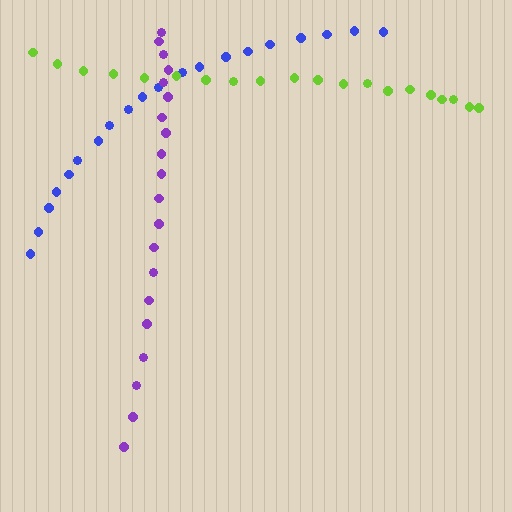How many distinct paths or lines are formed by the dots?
There are 3 distinct paths.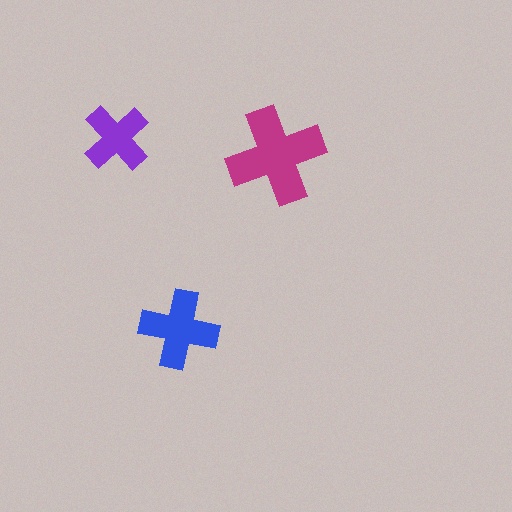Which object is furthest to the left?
The purple cross is leftmost.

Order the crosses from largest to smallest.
the magenta one, the blue one, the purple one.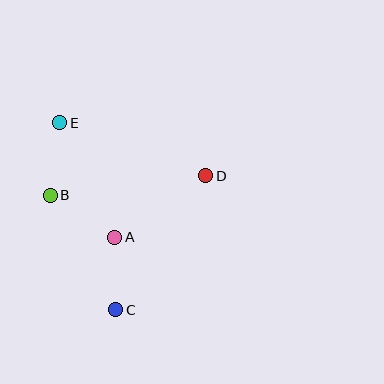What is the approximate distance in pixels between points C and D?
The distance between C and D is approximately 161 pixels.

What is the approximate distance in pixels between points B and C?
The distance between B and C is approximately 132 pixels.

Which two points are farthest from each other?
Points C and E are farthest from each other.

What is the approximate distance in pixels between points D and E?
The distance between D and E is approximately 155 pixels.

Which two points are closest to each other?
Points A and C are closest to each other.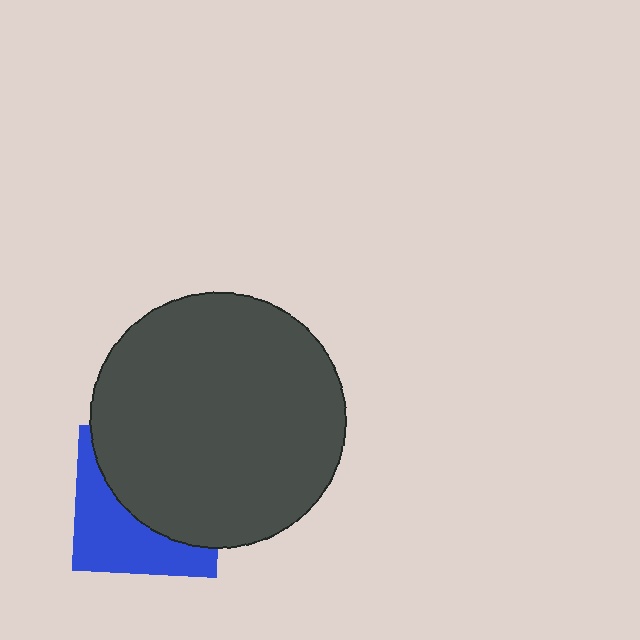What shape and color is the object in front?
The object in front is a dark gray circle.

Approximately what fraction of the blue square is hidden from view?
Roughly 58% of the blue square is hidden behind the dark gray circle.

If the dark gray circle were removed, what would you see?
You would see the complete blue square.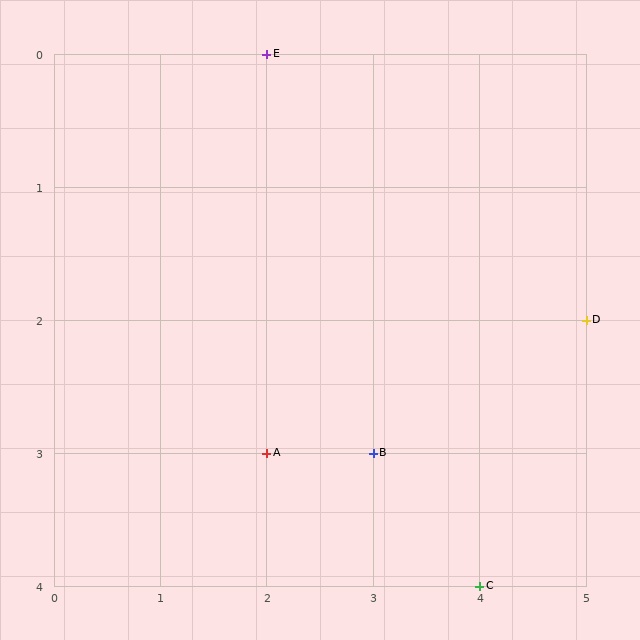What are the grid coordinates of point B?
Point B is at grid coordinates (3, 3).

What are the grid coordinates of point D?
Point D is at grid coordinates (5, 2).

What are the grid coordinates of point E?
Point E is at grid coordinates (2, 0).